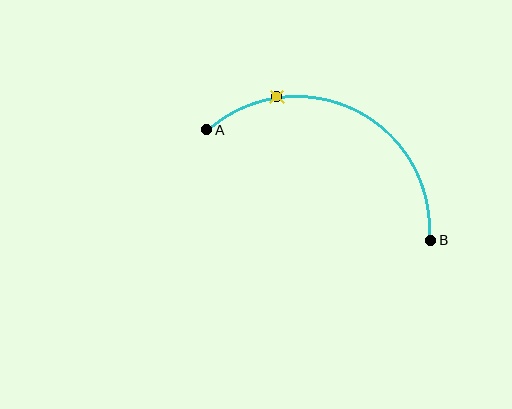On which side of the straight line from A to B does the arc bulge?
The arc bulges above the straight line connecting A and B.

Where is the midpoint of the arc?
The arc midpoint is the point on the curve farthest from the straight line joining A and B. It sits above that line.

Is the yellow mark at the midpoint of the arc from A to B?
No. The yellow mark lies on the arc but is closer to endpoint A. The arc midpoint would be at the point on the curve equidistant along the arc from both A and B.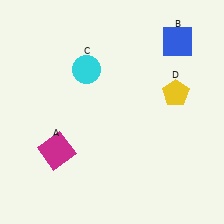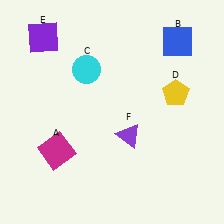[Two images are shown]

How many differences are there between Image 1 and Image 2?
There are 2 differences between the two images.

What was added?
A purple square (E), a purple triangle (F) were added in Image 2.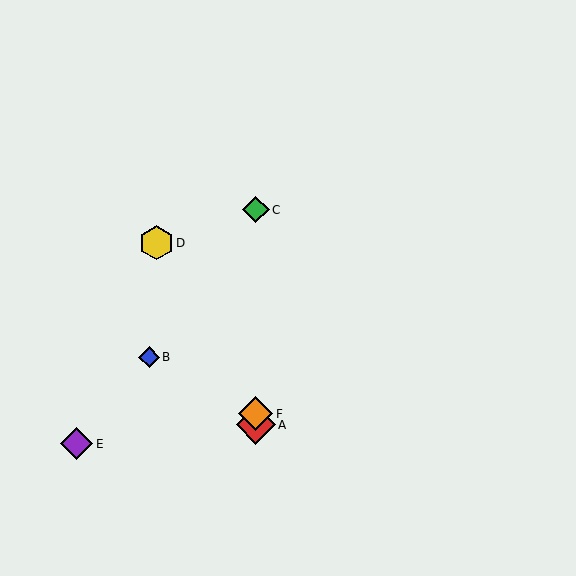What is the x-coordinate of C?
Object C is at x≈256.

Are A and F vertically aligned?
Yes, both are at x≈256.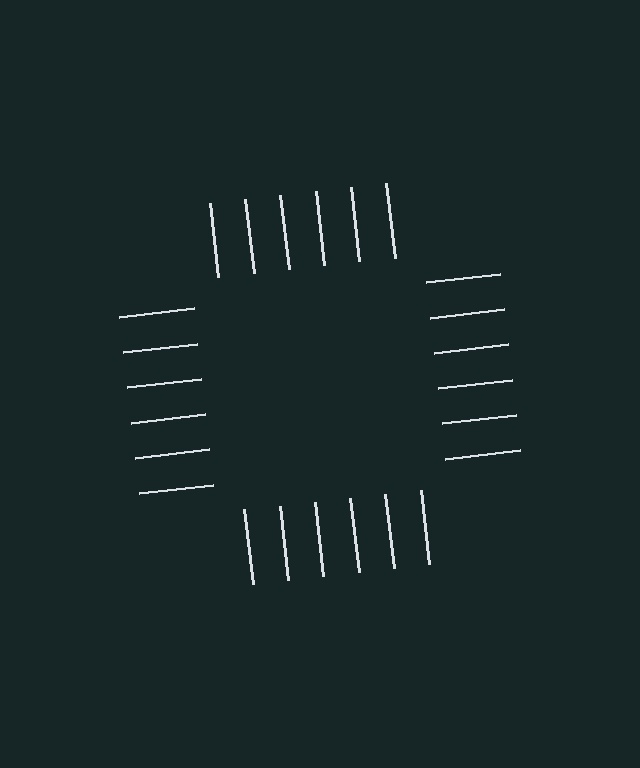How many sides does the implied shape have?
4 sides — the line-ends trace a square.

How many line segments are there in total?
24 — 6 along each of the 4 edges.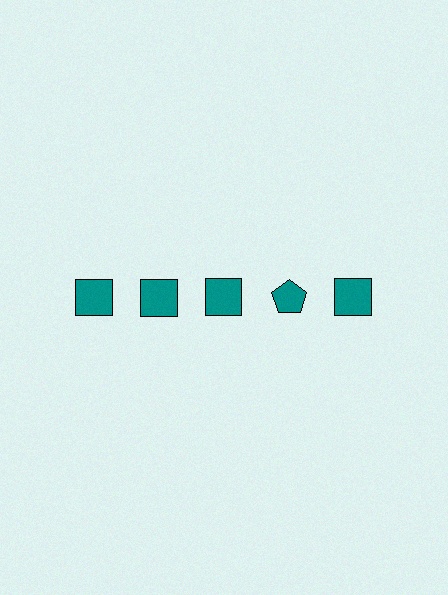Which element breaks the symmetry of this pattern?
The teal pentagon in the top row, second from right column breaks the symmetry. All other shapes are teal squares.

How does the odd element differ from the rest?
It has a different shape: pentagon instead of square.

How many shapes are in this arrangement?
There are 5 shapes arranged in a grid pattern.